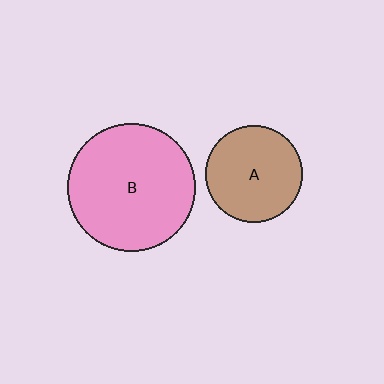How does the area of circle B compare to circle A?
Approximately 1.7 times.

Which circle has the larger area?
Circle B (pink).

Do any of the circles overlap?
No, none of the circles overlap.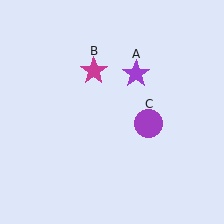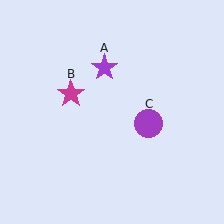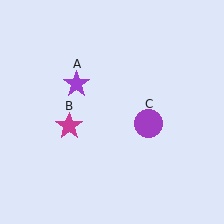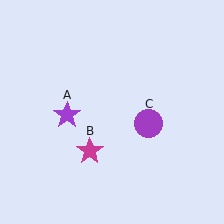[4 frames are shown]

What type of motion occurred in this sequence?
The purple star (object A), magenta star (object B) rotated counterclockwise around the center of the scene.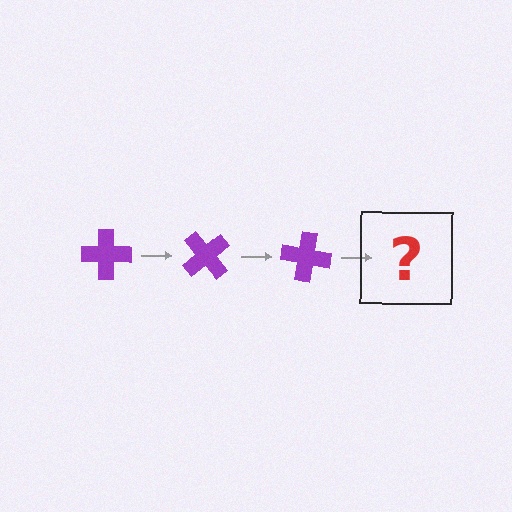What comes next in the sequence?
The next element should be a purple cross rotated 150 degrees.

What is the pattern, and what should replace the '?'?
The pattern is that the cross rotates 50 degrees each step. The '?' should be a purple cross rotated 150 degrees.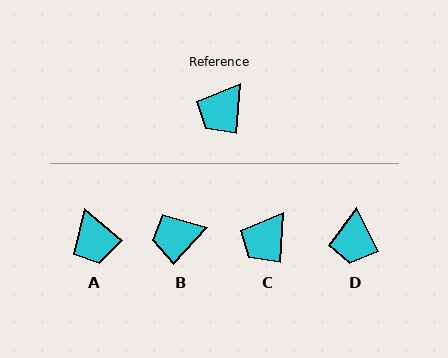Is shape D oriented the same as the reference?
No, it is off by about 31 degrees.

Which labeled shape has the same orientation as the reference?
C.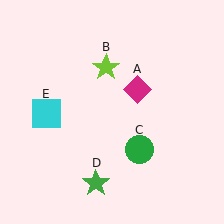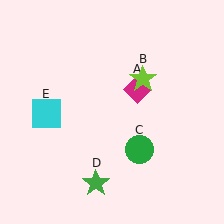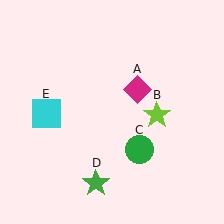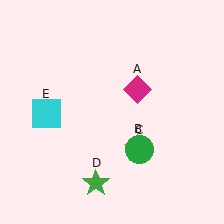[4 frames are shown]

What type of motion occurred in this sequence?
The lime star (object B) rotated clockwise around the center of the scene.